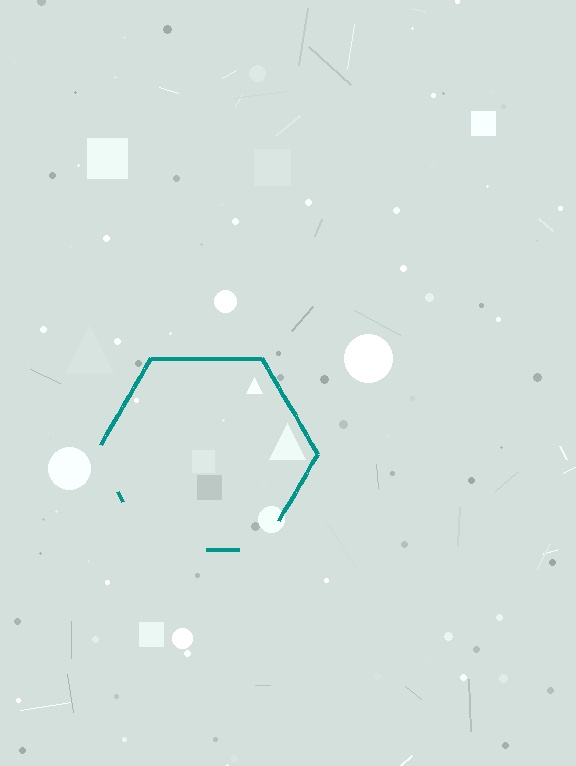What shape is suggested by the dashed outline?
The dashed outline suggests a hexagon.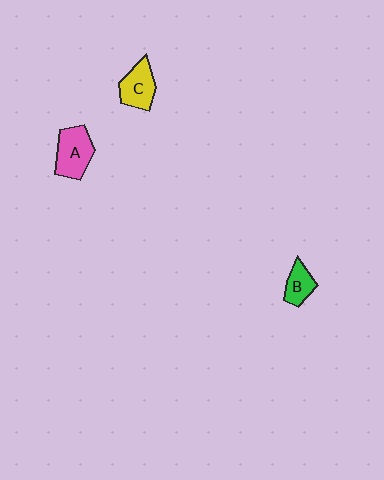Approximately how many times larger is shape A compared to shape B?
Approximately 1.7 times.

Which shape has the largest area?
Shape A (pink).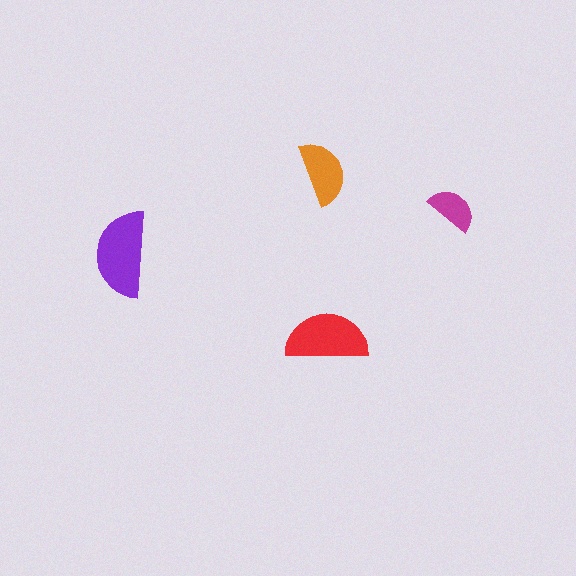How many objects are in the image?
There are 4 objects in the image.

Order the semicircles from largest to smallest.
the purple one, the red one, the orange one, the magenta one.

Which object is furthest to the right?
The magenta semicircle is rightmost.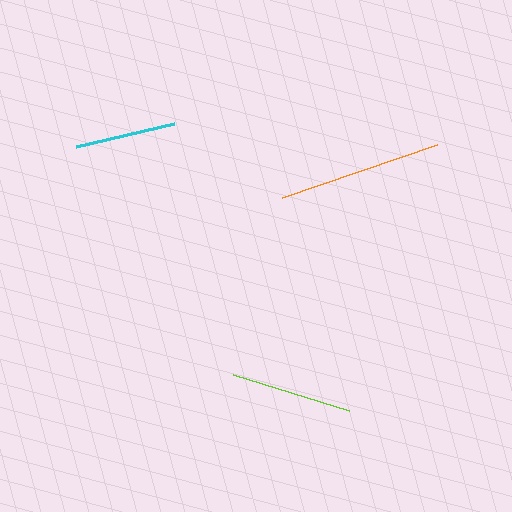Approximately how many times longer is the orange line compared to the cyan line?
The orange line is approximately 1.6 times the length of the cyan line.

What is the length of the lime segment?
The lime segment is approximately 121 pixels long.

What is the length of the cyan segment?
The cyan segment is approximately 100 pixels long.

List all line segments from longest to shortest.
From longest to shortest: orange, lime, cyan.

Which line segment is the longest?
The orange line is the longest at approximately 164 pixels.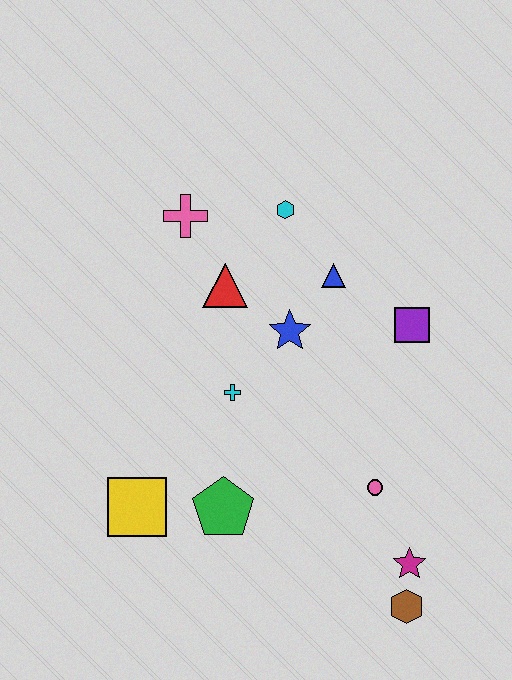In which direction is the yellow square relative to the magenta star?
The yellow square is to the left of the magenta star.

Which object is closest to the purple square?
The blue triangle is closest to the purple square.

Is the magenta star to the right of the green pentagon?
Yes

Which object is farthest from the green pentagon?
The cyan hexagon is farthest from the green pentagon.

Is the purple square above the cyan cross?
Yes